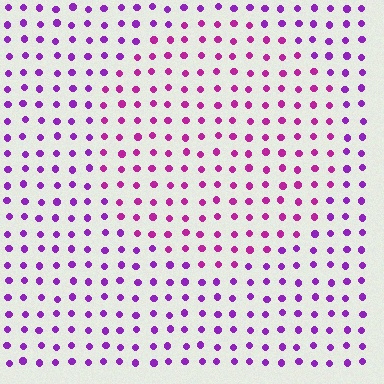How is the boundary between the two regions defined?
The boundary is defined purely by a slight shift in hue (about 28 degrees). Spacing, size, and orientation are identical on both sides.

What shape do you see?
I see a circle.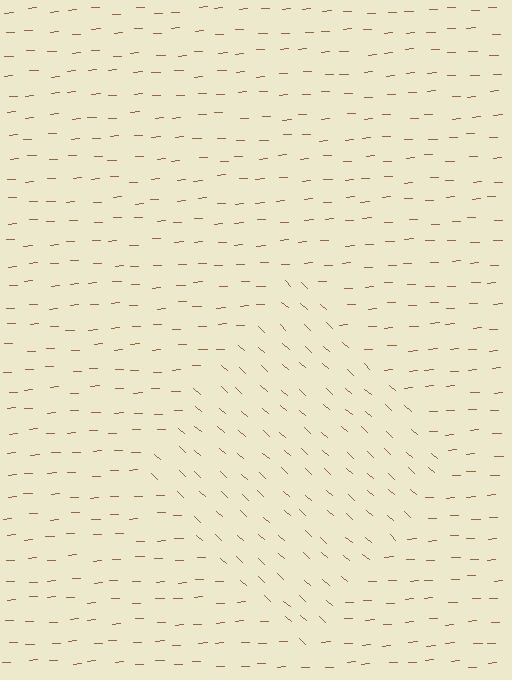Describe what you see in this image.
The image is filled with small brown line segments. A diamond region in the image has lines oriented differently from the surrounding lines, creating a visible texture boundary.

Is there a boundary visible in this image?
Yes, there is a texture boundary formed by a change in line orientation.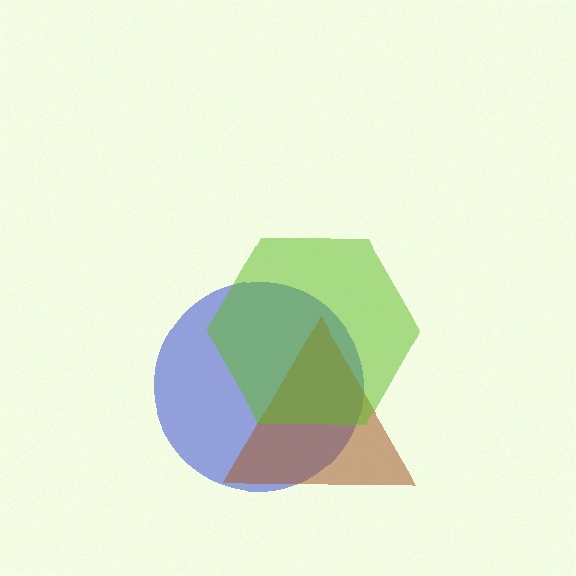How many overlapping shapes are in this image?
There are 3 overlapping shapes in the image.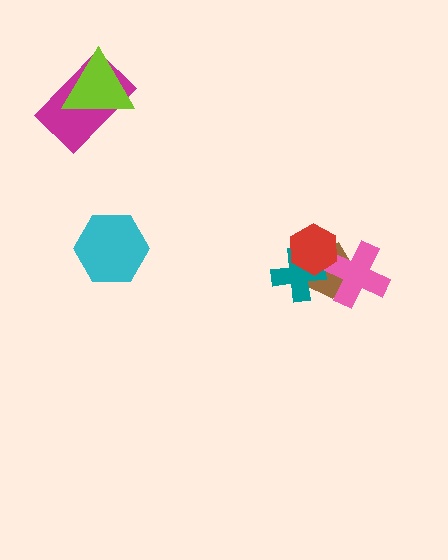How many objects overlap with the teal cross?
2 objects overlap with the teal cross.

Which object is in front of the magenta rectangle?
The lime triangle is in front of the magenta rectangle.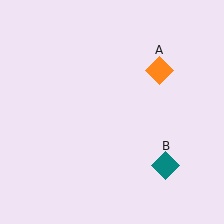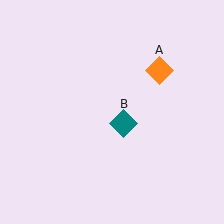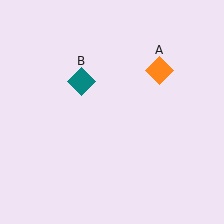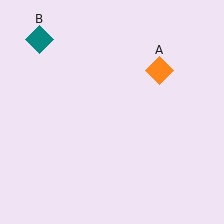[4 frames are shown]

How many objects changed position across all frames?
1 object changed position: teal diamond (object B).